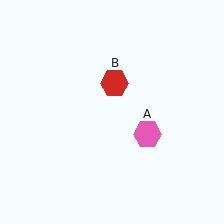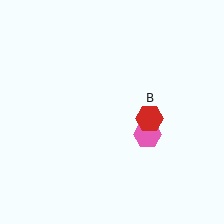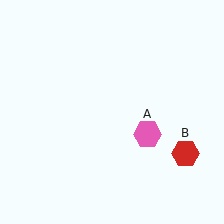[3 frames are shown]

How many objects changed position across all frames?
1 object changed position: red hexagon (object B).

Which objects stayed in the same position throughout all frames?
Pink hexagon (object A) remained stationary.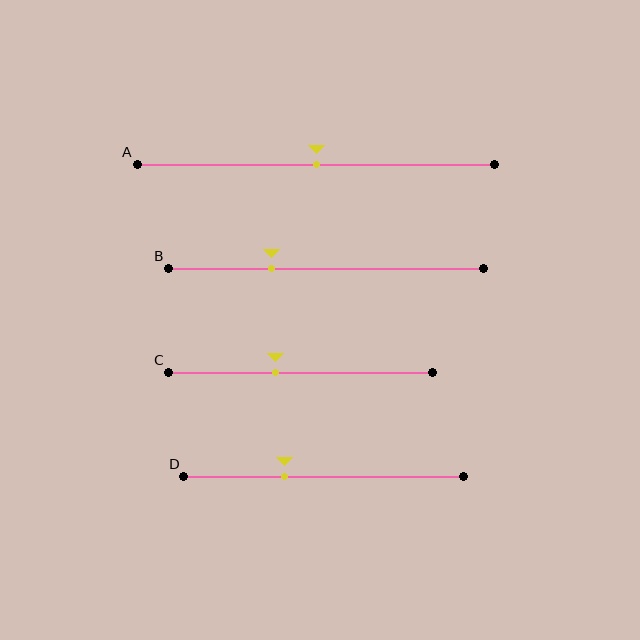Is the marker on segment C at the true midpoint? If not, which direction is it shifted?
No, the marker on segment C is shifted to the left by about 10% of the segment length.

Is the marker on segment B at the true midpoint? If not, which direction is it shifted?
No, the marker on segment B is shifted to the left by about 18% of the segment length.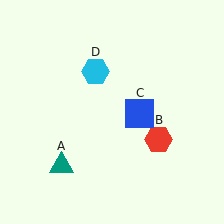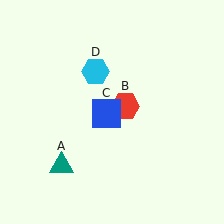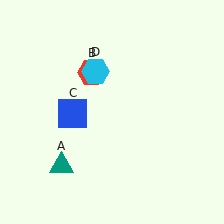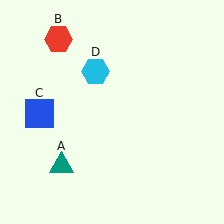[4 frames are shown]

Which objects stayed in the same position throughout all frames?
Teal triangle (object A) and cyan hexagon (object D) remained stationary.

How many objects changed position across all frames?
2 objects changed position: red hexagon (object B), blue square (object C).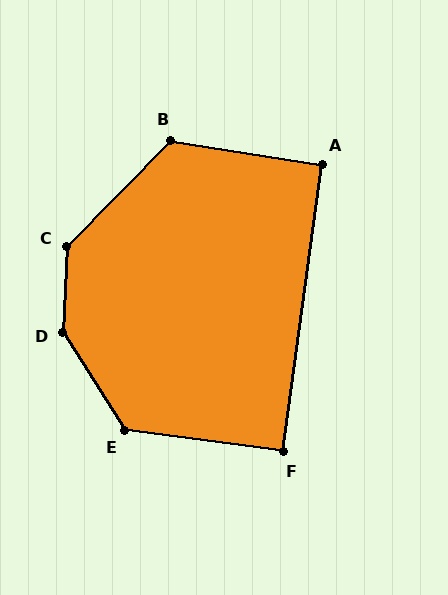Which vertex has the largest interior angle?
D, at approximately 144 degrees.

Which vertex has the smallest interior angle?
F, at approximately 90 degrees.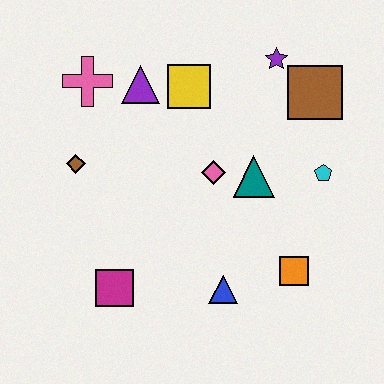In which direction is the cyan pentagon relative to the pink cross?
The cyan pentagon is to the right of the pink cross.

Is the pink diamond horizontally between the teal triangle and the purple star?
No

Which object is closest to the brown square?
The purple star is closest to the brown square.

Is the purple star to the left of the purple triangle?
No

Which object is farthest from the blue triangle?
The pink cross is farthest from the blue triangle.